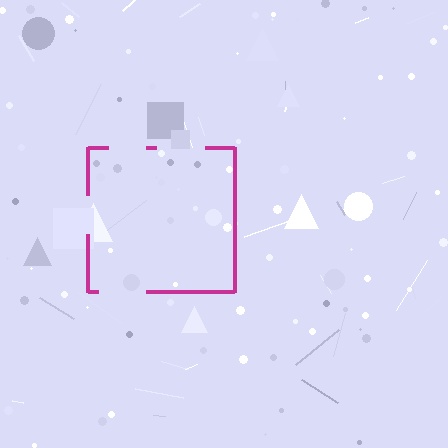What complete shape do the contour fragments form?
The contour fragments form a square.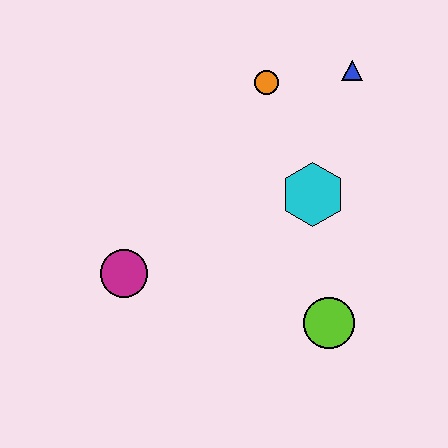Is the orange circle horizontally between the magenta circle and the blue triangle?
Yes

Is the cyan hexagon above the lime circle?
Yes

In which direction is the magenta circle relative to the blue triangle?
The magenta circle is to the left of the blue triangle.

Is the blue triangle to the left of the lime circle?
No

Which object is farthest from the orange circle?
The lime circle is farthest from the orange circle.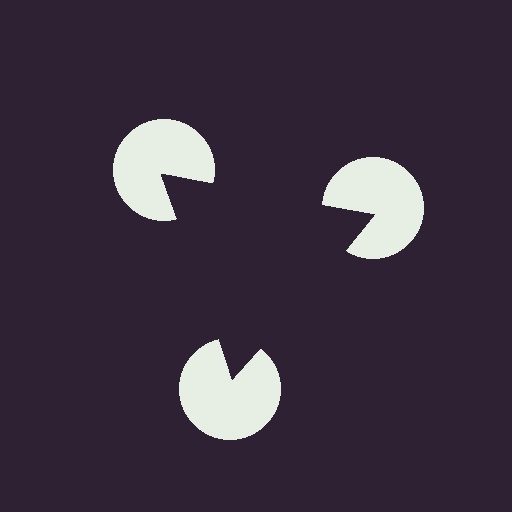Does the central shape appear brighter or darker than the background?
It typically appears slightly darker than the background, even though no actual brightness change is drawn.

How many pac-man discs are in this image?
There are 3 — one at each vertex of the illusory triangle.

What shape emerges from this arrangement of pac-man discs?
An illusory triangle — its edges are inferred from the aligned wedge cuts in the pac-man discs, not physically drawn.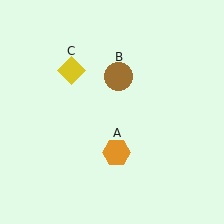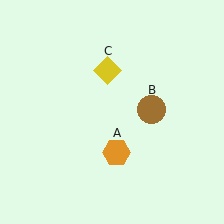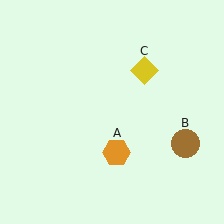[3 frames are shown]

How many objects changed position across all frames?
2 objects changed position: brown circle (object B), yellow diamond (object C).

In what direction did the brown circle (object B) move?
The brown circle (object B) moved down and to the right.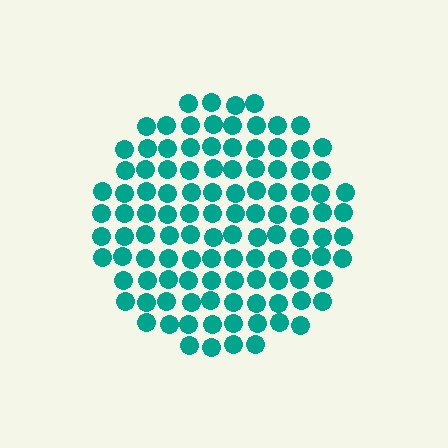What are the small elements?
The small elements are circles.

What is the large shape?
The large shape is a circle.